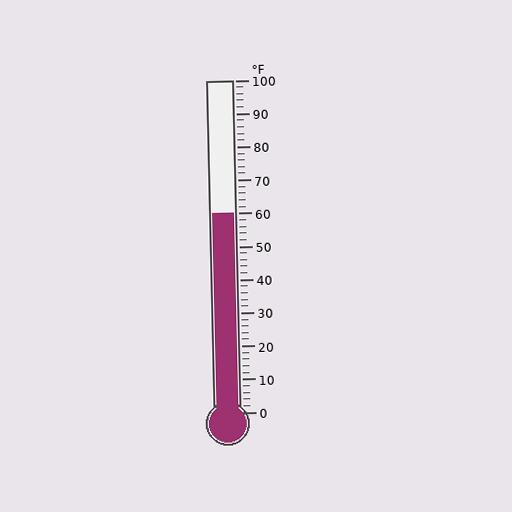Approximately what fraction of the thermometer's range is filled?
The thermometer is filled to approximately 60% of its range.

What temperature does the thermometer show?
The thermometer shows approximately 60°F.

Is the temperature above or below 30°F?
The temperature is above 30°F.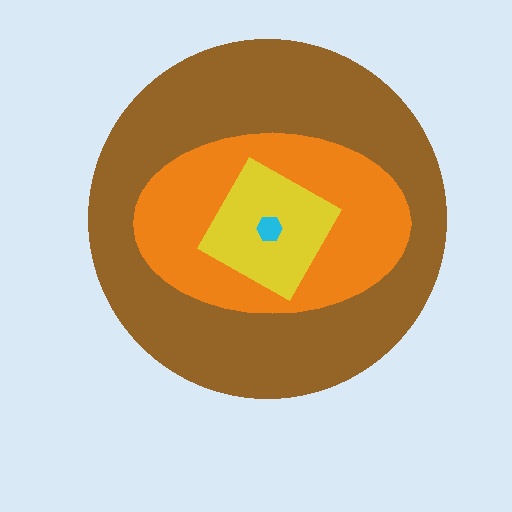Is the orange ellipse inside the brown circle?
Yes.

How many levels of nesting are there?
4.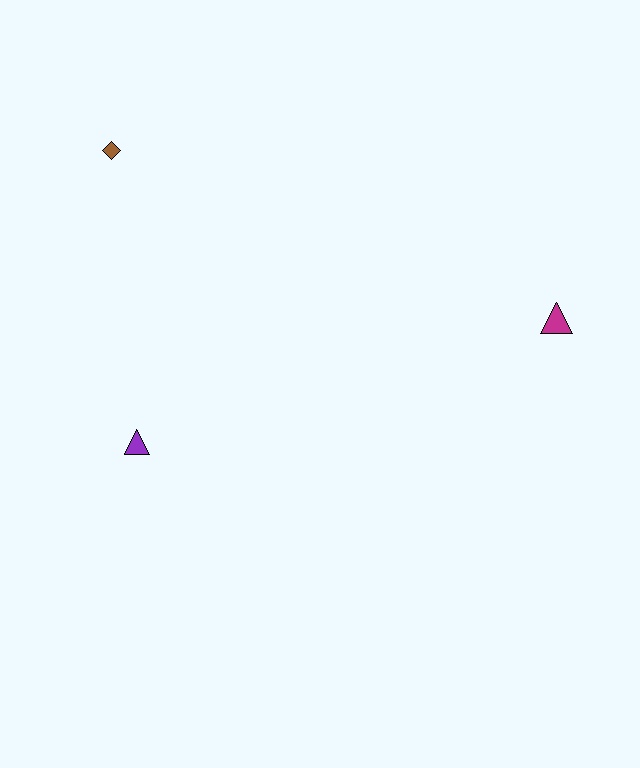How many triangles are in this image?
There are 2 triangles.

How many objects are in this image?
There are 3 objects.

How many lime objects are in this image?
There are no lime objects.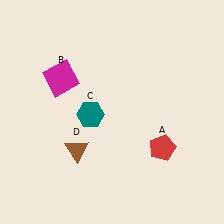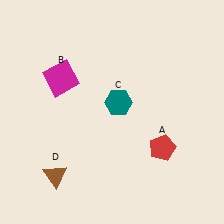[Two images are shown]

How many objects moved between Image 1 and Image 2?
2 objects moved between the two images.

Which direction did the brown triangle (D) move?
The brown triangle (D) moved down.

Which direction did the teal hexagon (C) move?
The teal hexagon (C) moved right.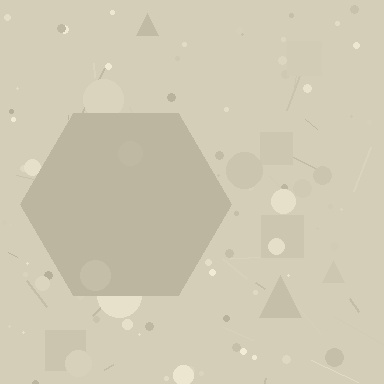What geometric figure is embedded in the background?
A hexagon is embedded in the background.